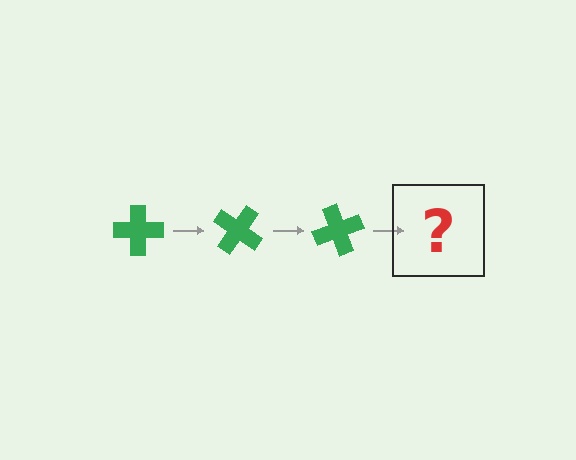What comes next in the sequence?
The next element should be a green cross rotated 105 degrees.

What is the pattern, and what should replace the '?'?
The pattern is that the cross rotates 35 degrees each step. The '?' should be a green cross rotated 105 degrees.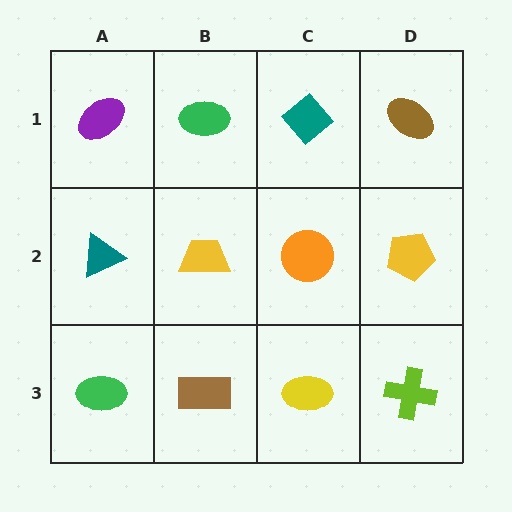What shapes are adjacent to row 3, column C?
An orange circle (row 2, column C), a brown rectangle (row 3, column B), a lime cross (row 3, column D).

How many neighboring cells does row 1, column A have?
2.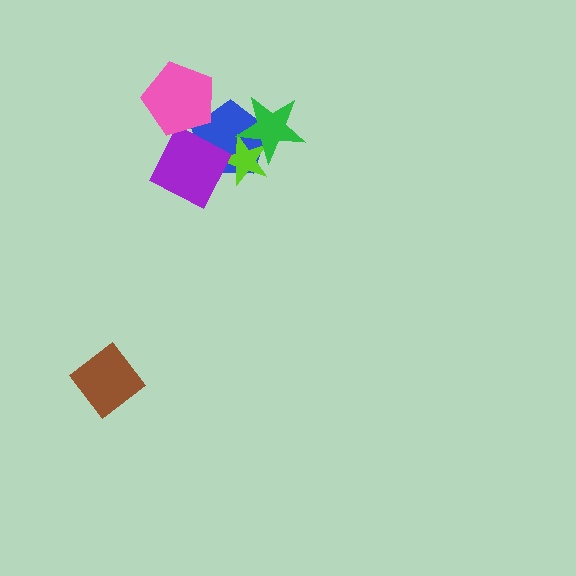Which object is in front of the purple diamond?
The pink pentagon is in front of the purple diamond.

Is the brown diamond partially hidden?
No, no other shape covers it.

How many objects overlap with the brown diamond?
0 objects overlap with the brown diamond.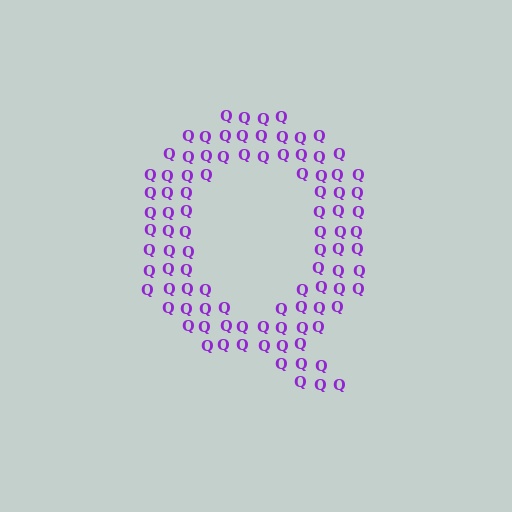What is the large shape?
The large shape is the letter Q.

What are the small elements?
The small elements are letter Q's.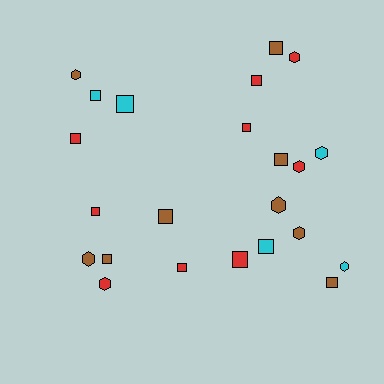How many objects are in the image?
There are 23 objects.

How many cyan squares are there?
There are 3 cyan squares.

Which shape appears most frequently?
Square, with 14 objects.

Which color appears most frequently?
Red, with 9 objects.